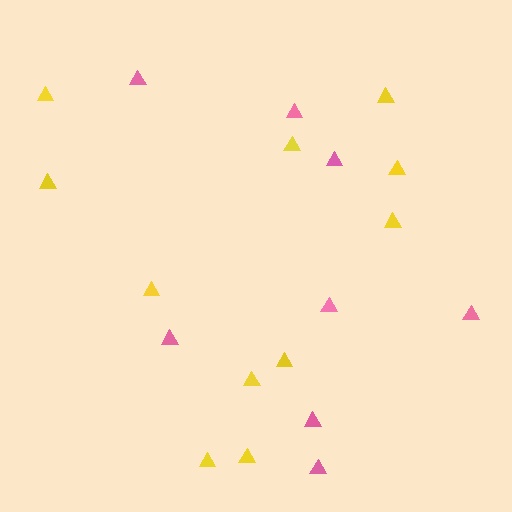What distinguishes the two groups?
There are 2 groups: one group of yellow triangles (11) and one group of pink triangles (8).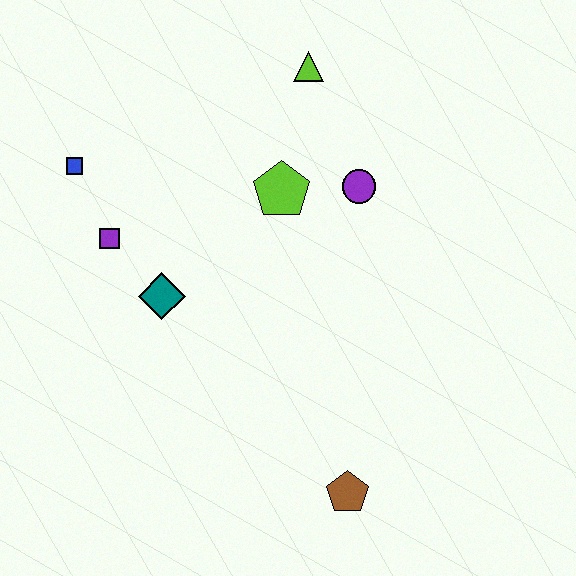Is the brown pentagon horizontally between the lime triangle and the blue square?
No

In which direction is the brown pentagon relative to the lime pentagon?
The brown pentagon is below the lime pentagon.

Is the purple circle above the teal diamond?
Yes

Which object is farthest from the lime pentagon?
The brown pentagon is farthest from the lime pentagon.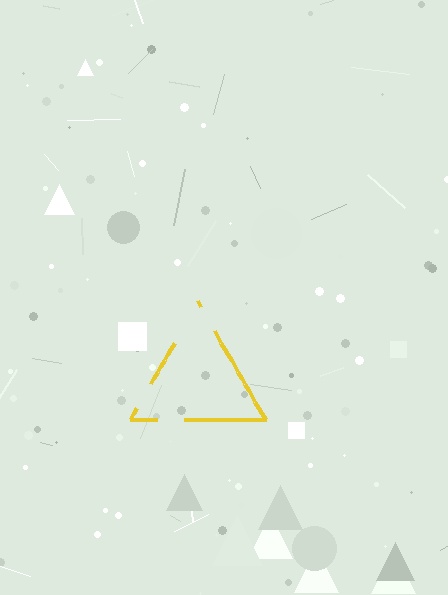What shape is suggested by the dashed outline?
The dashed outline suggests a triangle.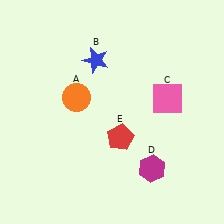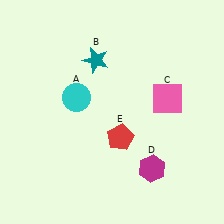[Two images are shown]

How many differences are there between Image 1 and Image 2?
There are 2 differences between the two images.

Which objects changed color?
A changed from orange to cyan. B changed from blue to teal.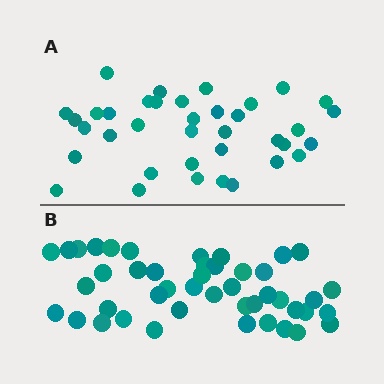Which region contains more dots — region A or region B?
Region B (the bottom region) has more dots.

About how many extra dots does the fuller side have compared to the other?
Region B has roughly 8 or so more dots than region A.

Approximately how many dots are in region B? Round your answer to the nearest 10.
About 40 dots. (The exact count is 45, which rounds to 40.)